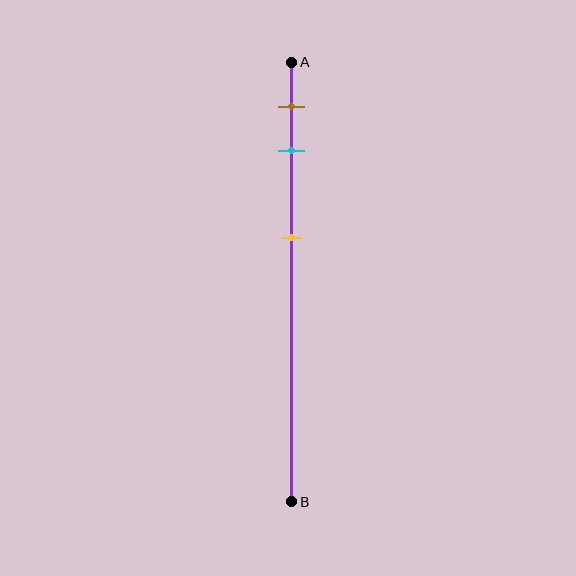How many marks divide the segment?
There are 3 marks dividing the segment.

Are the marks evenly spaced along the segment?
No, the marks are not evenly spaced.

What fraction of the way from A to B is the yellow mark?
The yellow mark is approximately 40% (0.4) of the way from A to B.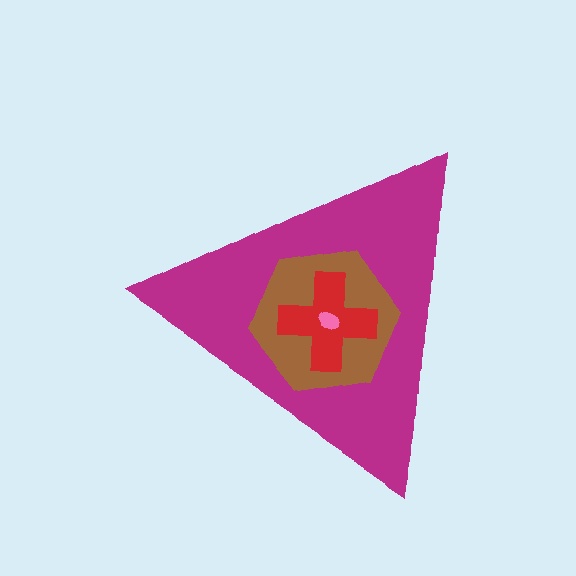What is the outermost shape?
The magenta triangle.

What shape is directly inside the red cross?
The pink ellipse.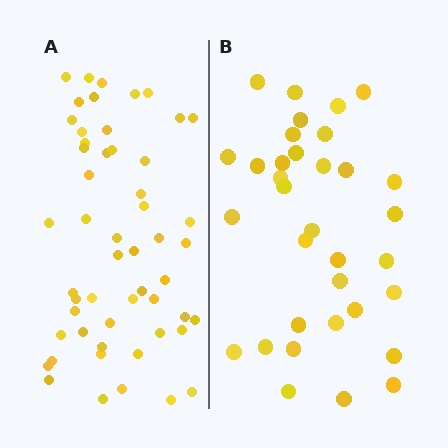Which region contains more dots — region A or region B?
Region A (the left region) has more dots.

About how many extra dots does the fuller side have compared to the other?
Region A has approximately 20 more dots than region B.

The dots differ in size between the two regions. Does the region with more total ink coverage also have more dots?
No. Region B has more total ink coverage because its dots are larger, but region A actually contains more individual dots. Total area can be misleading — the number of items is what matters here.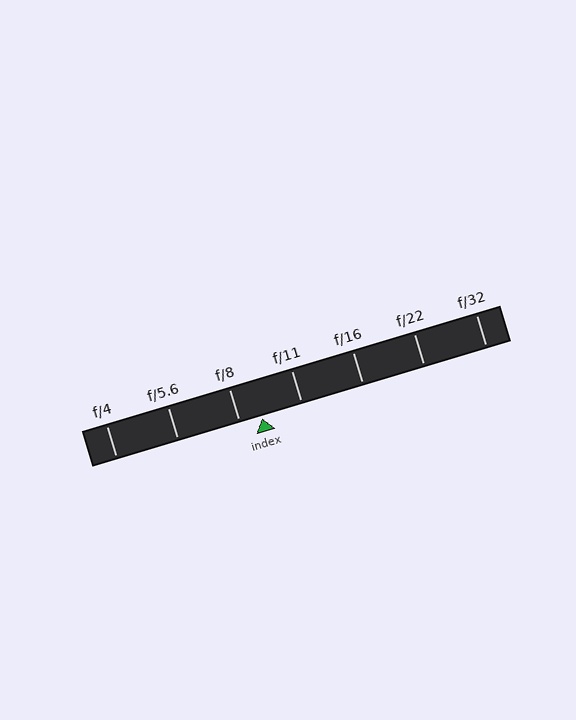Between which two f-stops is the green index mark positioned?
The index mark is between f/8 and f/11.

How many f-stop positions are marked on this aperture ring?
There are 7 f-stop positions marked.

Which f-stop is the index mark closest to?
The index mark is closest to f/8.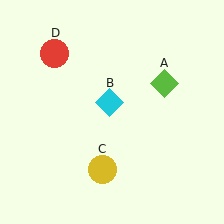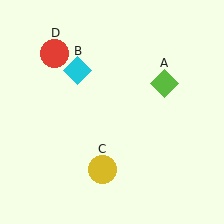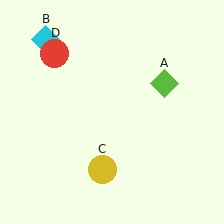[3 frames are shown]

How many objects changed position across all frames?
1 object changed position: cyan diamond (object B).